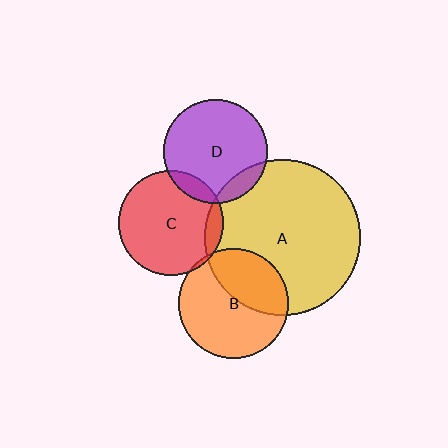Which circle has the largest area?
Circle A (yellow).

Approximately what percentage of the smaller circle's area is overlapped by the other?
Approximately 10%.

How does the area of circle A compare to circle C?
Approximately 2.2 times.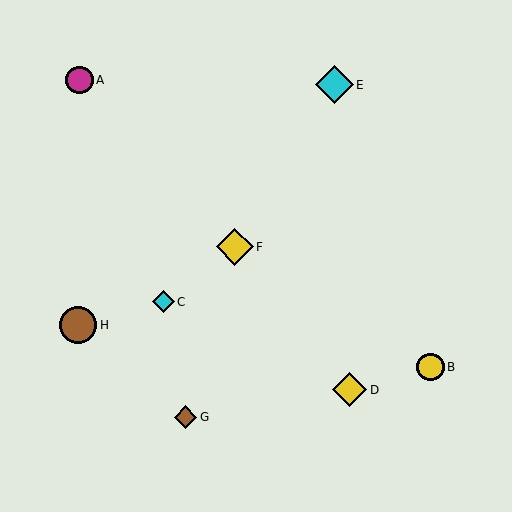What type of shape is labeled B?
Shape B is a yellow circle.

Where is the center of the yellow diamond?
The center of the yellow diamond is at (235, 247).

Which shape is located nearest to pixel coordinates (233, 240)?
The yellow diamond (labeled F) at (235, 247) is nearest to that location.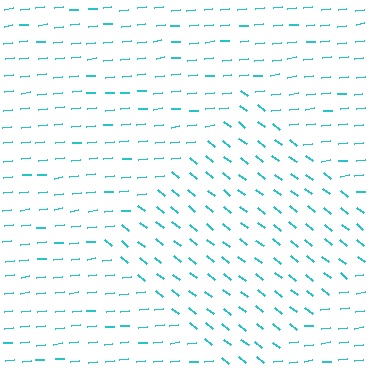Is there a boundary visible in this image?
Yes, there is a texture boundary formed by a change in line orientation.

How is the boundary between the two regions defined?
The boundary is defined purely by a change in line orientation (approximately 45 degrees difference). All lines are the same color and thickness.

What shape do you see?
I see a diamond.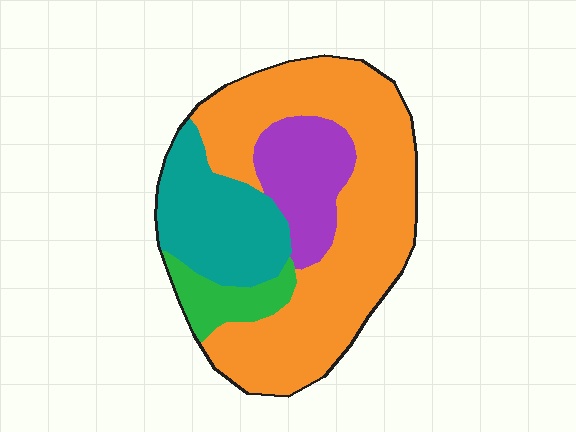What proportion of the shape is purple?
Purple takes up less than a quarter of the shape.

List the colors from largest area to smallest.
From largest to smallest: orange, teal, purple, green.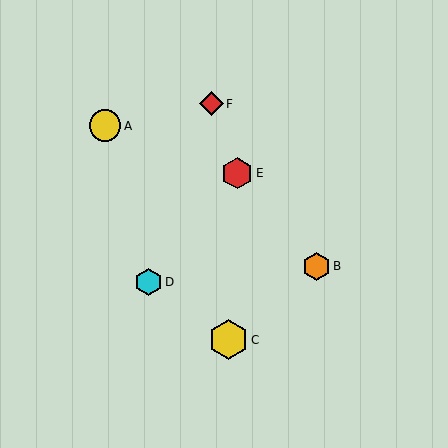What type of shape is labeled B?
Shape B is an orange hexagon.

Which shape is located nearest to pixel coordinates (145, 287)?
The cyan hexagon (labeled D) at (148, 282) is nearest to that location.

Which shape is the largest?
The yellow hexagon (labeled C) is the largest.